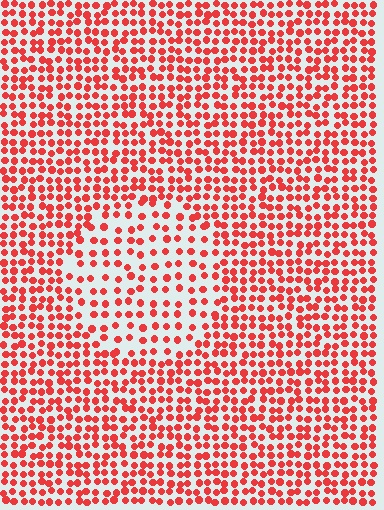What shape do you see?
I see a circle.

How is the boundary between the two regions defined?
The boundary is defined by a change in element density (approximately 1.8x ratio). All elements are the same color, size, and shape.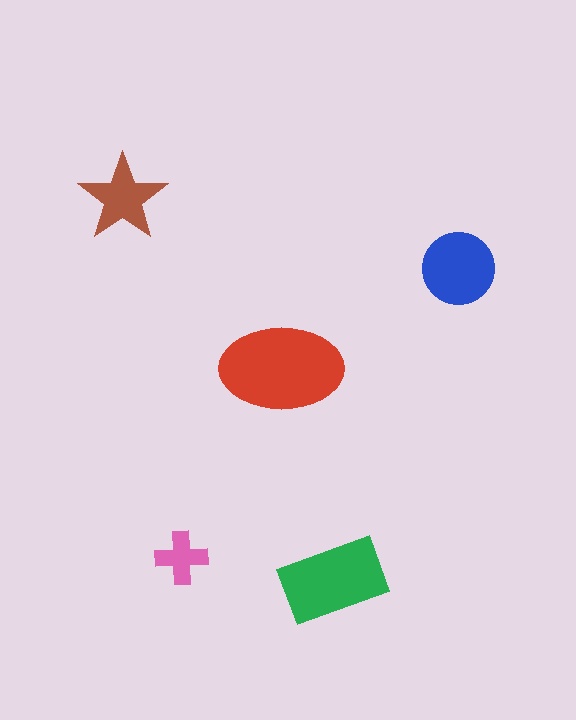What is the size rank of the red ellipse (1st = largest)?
1st.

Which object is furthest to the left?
The brown star is leftmost.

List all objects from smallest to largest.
The pink cross, the brown star, the blue circle, the green rectangle, the red ellipse.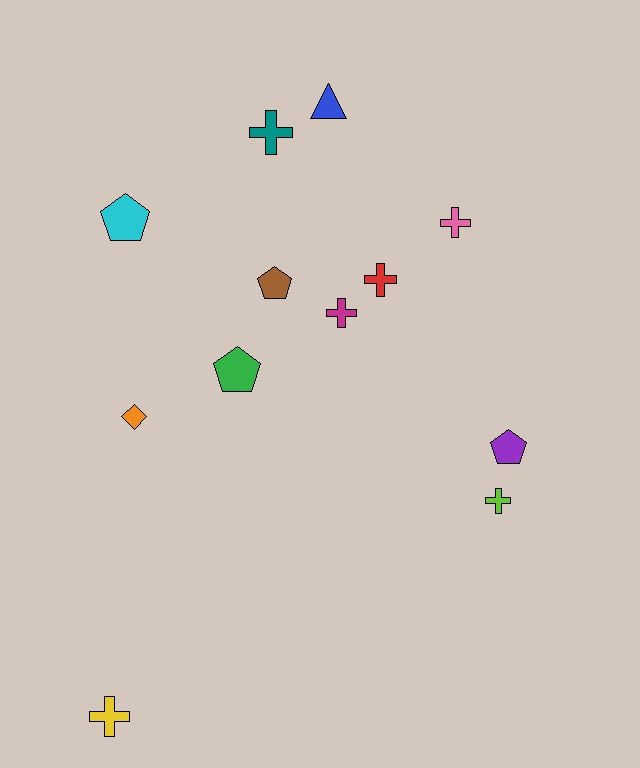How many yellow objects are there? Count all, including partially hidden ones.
There is 1 yellow object.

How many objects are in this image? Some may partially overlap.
There are 12 objects.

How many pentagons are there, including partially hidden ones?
There are 4 pentagons.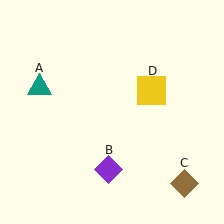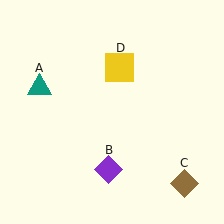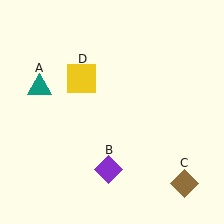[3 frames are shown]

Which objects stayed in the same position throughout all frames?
Teal triangle (object A) and purple diamond (object B) and brown diamond (object C) remained stationary.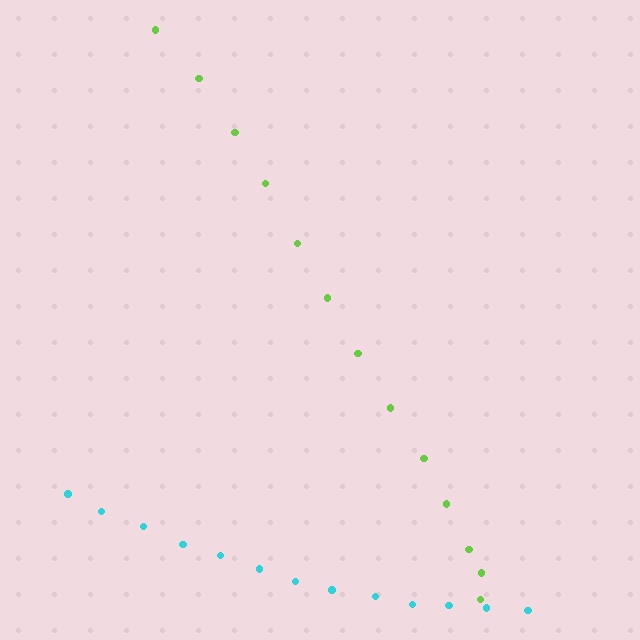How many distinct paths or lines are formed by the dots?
There are 2 distinct paths.